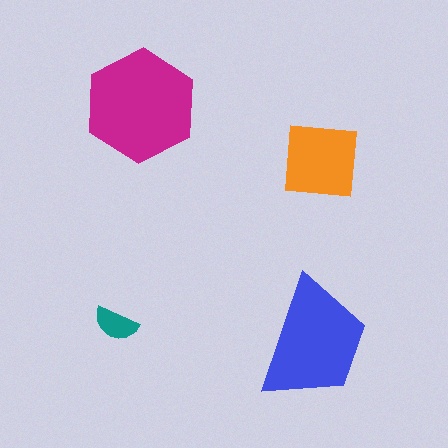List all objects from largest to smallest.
The magenta hexagon, the blue trapezoid, the orange square, the teal semicircle.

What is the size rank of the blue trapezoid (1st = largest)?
2nd.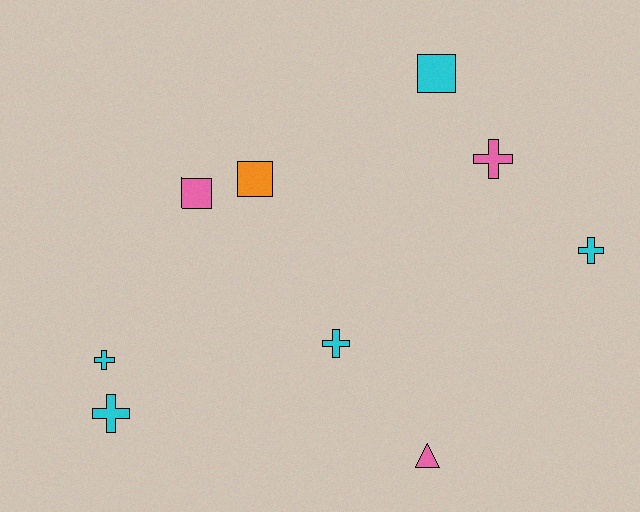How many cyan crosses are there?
There are 4 cyan crosses.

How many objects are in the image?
There are 9 objects.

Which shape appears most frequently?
Cross, with 5 objects.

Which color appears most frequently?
Cyan, with 5 objects.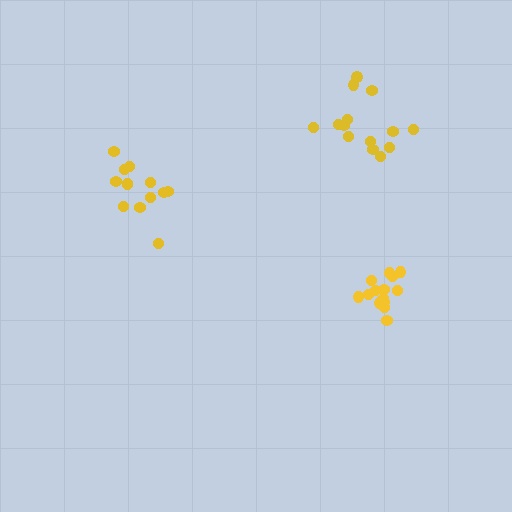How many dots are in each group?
Group 1: 14 dots, Group 2: 13 dots, Group 3: 14 dots (41 total).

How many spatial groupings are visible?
There are 3 spatial groupings.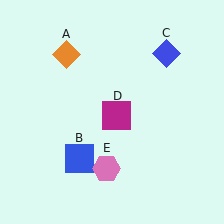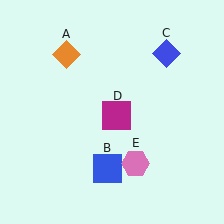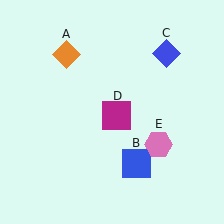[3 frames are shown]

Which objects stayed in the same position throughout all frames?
Orange diamond (object A) and blue diamond (object C) and magenta square (object D) remained stationary.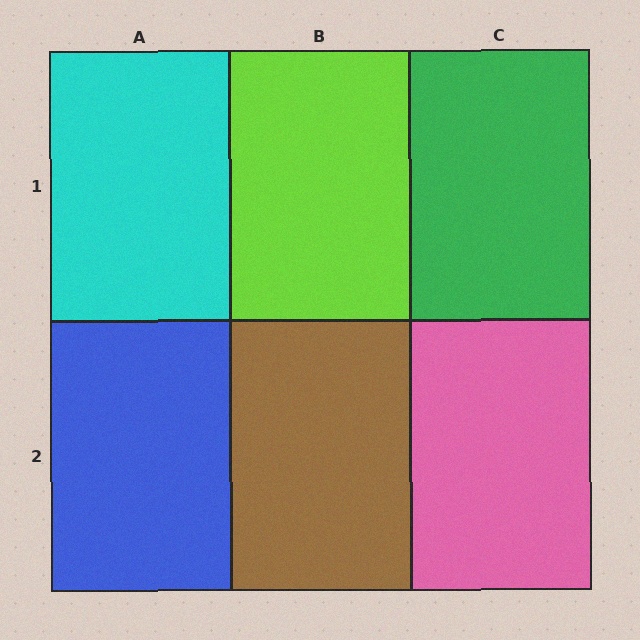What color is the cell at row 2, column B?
Brown.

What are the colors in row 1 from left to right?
Cyan, lime, green.